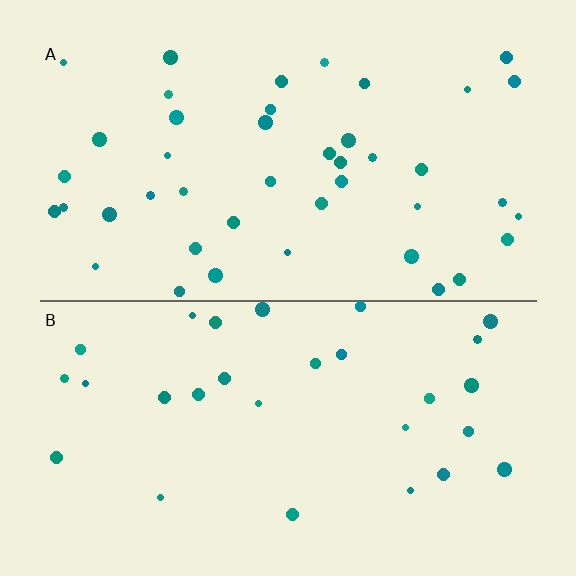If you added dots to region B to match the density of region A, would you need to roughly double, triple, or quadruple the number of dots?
Approximately double.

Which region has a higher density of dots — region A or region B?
A (the top).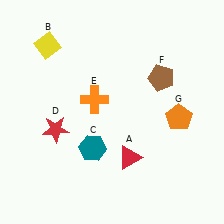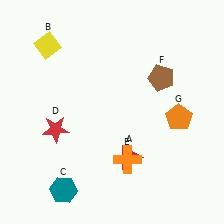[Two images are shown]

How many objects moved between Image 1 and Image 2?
2 objects moved between the two images.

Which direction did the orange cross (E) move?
The orange cross (E) moved down.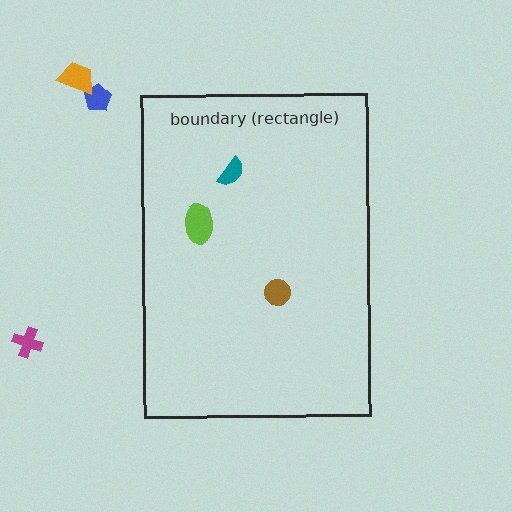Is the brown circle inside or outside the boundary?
Inside.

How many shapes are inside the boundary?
3 inside, 3 outside.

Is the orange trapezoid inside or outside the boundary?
Outside.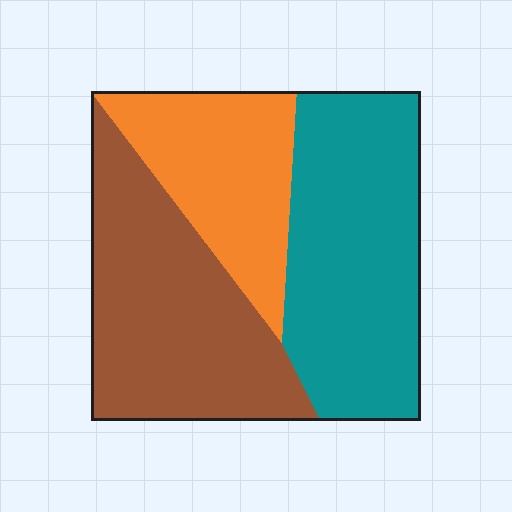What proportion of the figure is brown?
Brown takes up between a quarter and a half of the figure.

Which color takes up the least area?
Orange, at roughly 25%.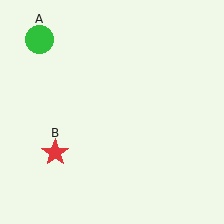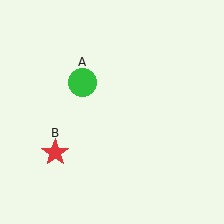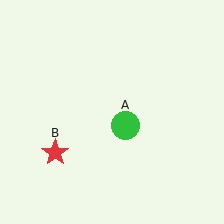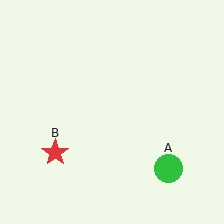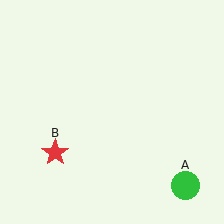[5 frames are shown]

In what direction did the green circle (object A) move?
The green circle (object A) moved down and to the right.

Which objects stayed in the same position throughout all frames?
Red star (object B) remained stationary.